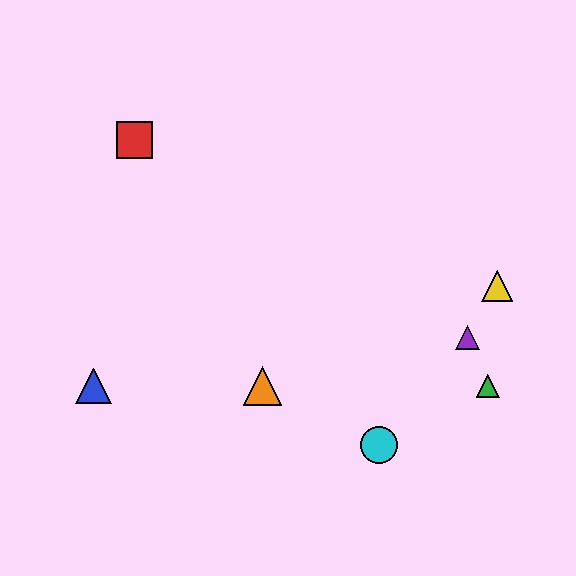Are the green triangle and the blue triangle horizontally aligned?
Yes, both are at y≈386.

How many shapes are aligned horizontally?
3 shapes (the blue triangle, the green triangle, the orange triangle) are aligned horizontally.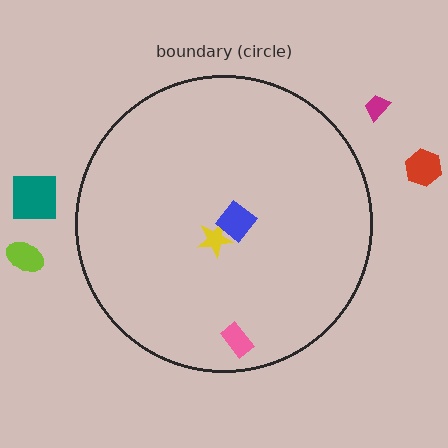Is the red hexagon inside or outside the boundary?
Outside.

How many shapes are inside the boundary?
3 inside, 4 outside.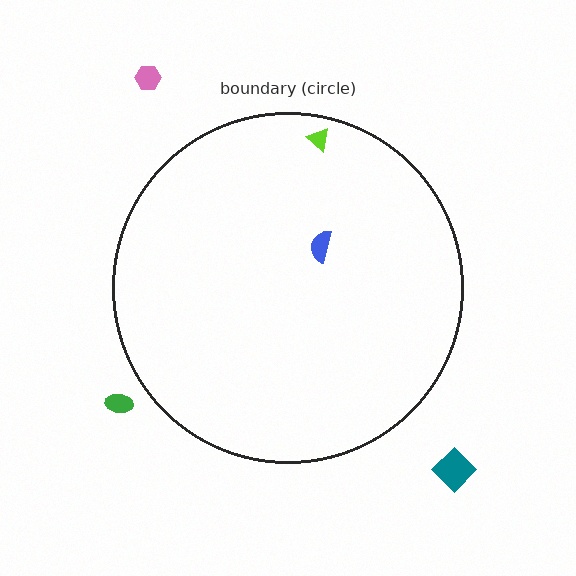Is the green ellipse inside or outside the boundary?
Outside.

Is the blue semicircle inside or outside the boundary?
Inside.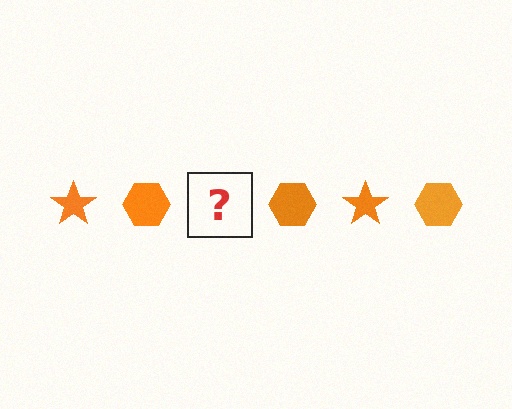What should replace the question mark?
The question mark should be replaced with an orange star.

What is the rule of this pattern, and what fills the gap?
The rule is that the pattern cycles through star, hexagon shapes in orange. The gap should be filled with an orange star.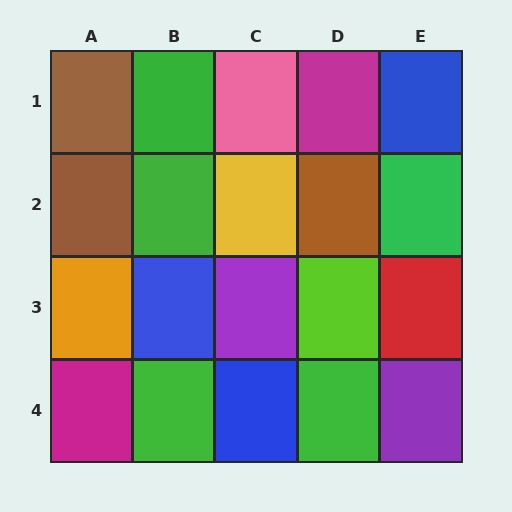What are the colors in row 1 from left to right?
Brown, green, pink, magenta, blue.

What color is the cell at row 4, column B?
Green.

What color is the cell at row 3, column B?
Blue.